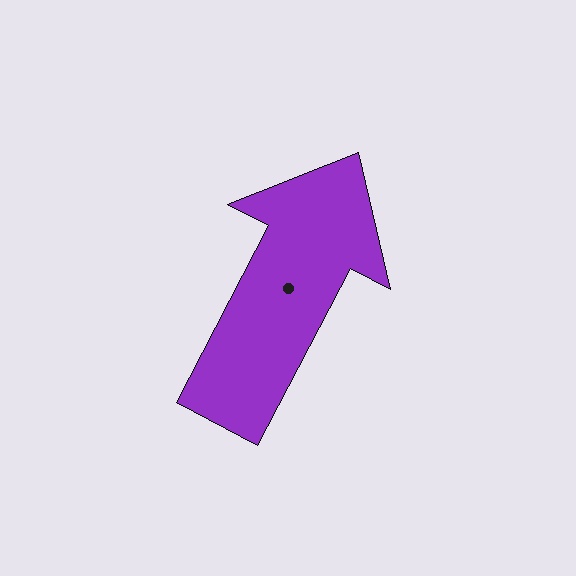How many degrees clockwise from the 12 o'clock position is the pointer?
Approximately 28 degrees.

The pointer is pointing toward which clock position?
Roughly 1 o'clock.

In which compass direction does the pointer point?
Northeast.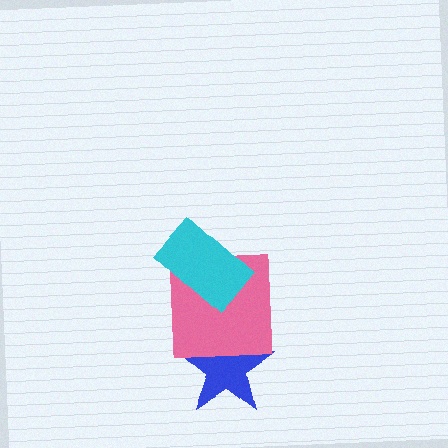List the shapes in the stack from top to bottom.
From top to bottom: the cyan rectangle, the pink square, the blue star.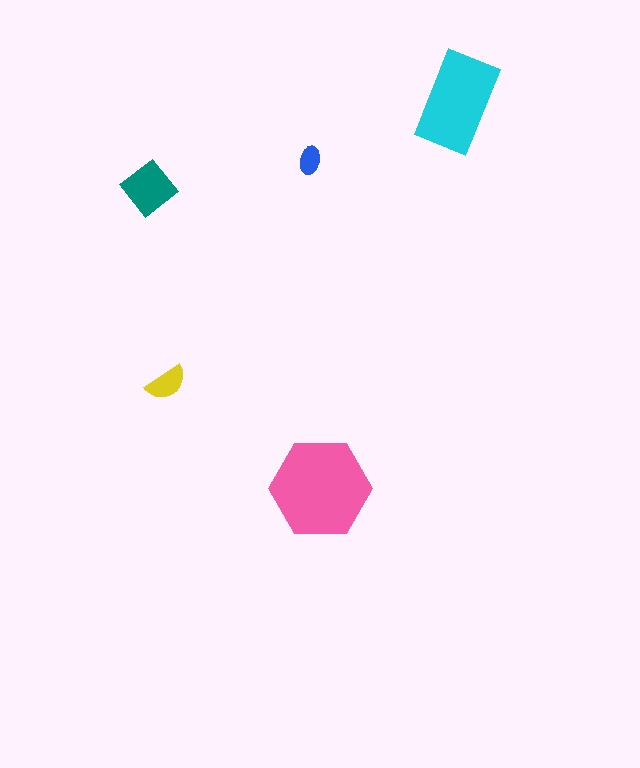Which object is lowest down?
The pink hexagon is bottommost.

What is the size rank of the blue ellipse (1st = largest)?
5th.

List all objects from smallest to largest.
The blue ellipse, the yellow semicircle, the teal diamond, the cyan rectangle, the pink hexagon.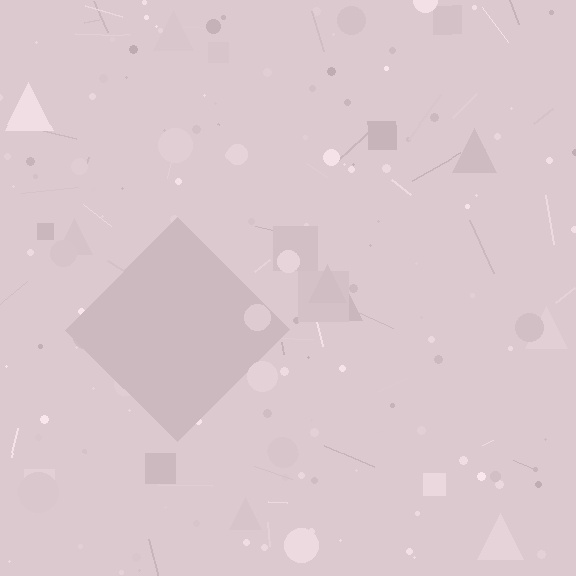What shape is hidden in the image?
A diamond is hidden in the image.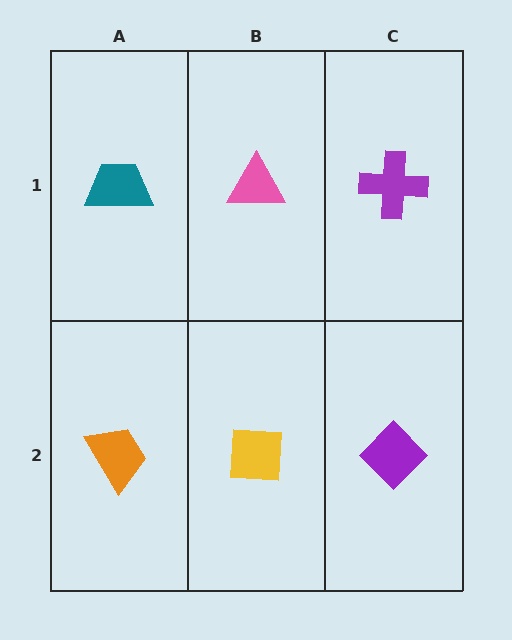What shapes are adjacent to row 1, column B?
A yellow square (row 2, column B), a teal trapezoid (row 1, column A), a purple cross (row 1, column C).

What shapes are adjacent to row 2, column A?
A teal trapezoid (row 1, column A), a yellow square (row 2, column B).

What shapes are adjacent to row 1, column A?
An orange trapezoid (row 2, column A), a pink triangle (row 1, column B).